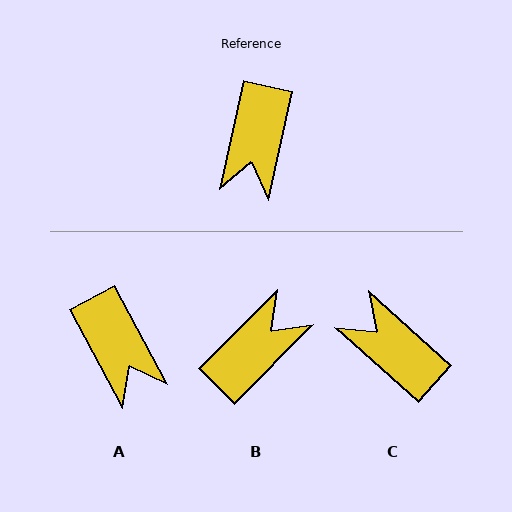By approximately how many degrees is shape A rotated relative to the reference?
Approximately 41 degrees counter-clockwise.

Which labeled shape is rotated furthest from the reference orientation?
B, about 147 degrees away.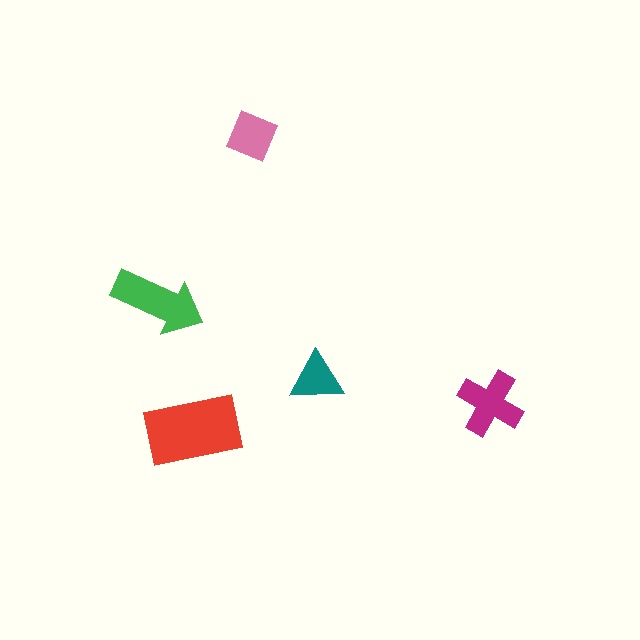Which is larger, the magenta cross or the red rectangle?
The red rectangle.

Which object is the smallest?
The teal triangle.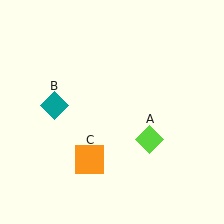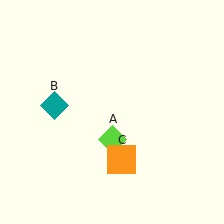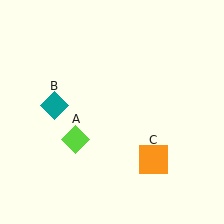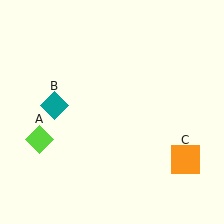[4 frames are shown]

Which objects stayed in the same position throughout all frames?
Teal diamond (object B) remained stationary.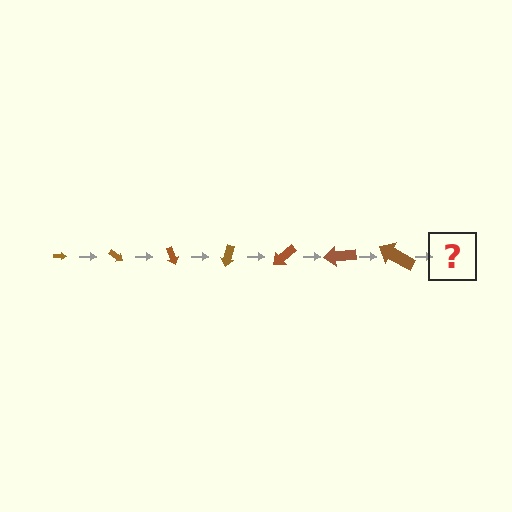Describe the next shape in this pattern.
It should be an arrow, larger than the previous one and rotated 245 degrees from the start.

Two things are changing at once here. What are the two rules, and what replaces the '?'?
The two rules are that the arrow grows larger each step and it rotates 35 degrees each step. The '?' should be an arrow, larger than the previous one and rotated 245 degrees from the start.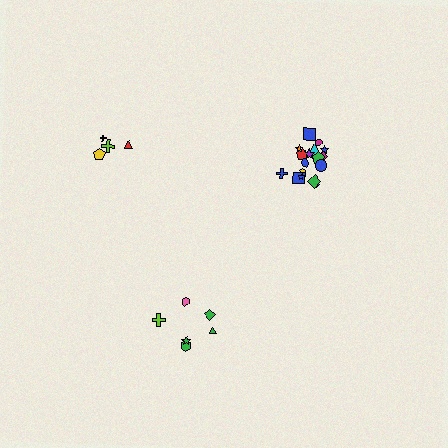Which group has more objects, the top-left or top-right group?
The top-right group.